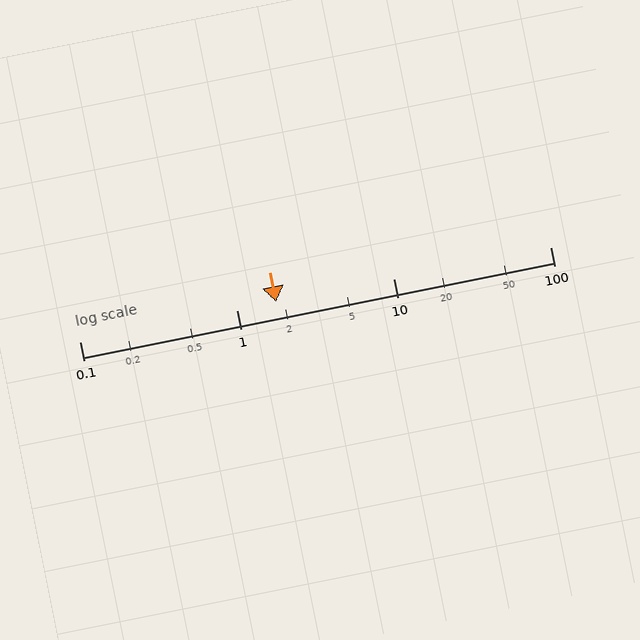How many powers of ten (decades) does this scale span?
The scale spans 3 decades, from 0.1 to 100.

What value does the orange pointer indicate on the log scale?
The pointer indicates approximately 1.8.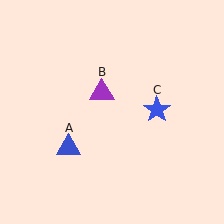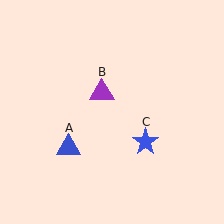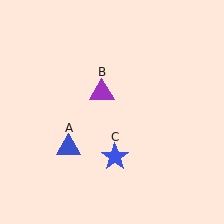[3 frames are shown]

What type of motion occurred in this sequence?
The blue star (object C) rotated clockwise around the center of the scene.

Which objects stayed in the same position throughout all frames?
Blue triangle (object A) and purple triangle (object B) remained stationary.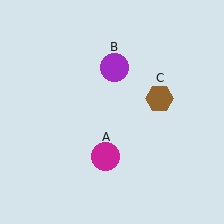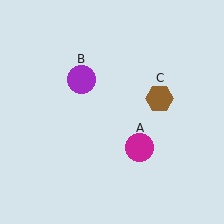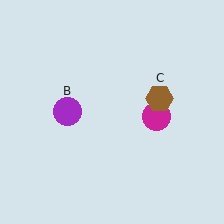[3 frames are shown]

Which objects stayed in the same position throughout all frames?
Brown hexagon (object C) remained stationary.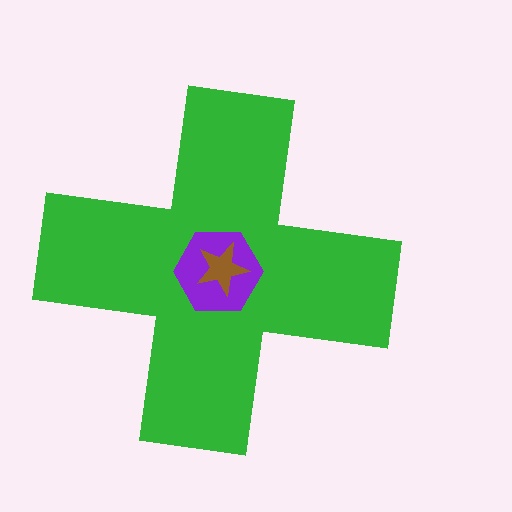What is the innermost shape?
The brown star.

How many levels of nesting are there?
3.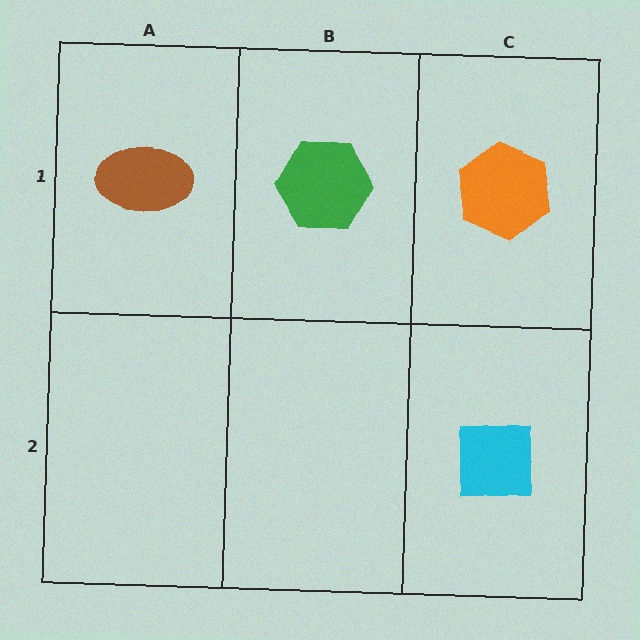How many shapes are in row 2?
1 shape.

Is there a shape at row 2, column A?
No, that cell is empty.